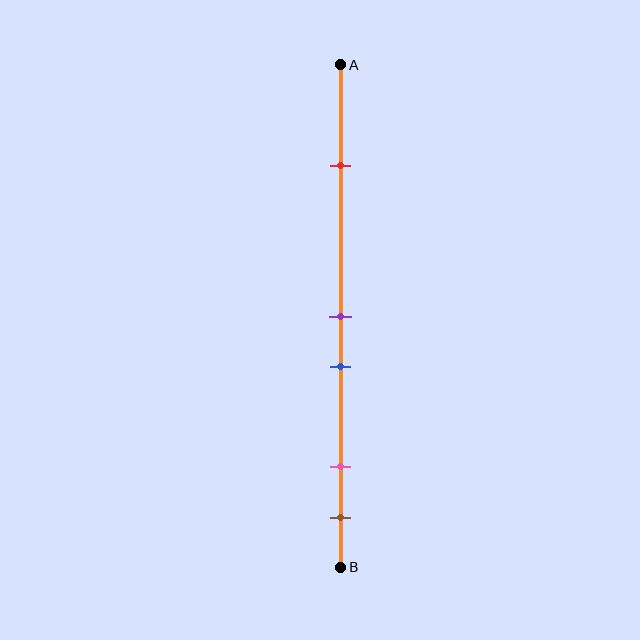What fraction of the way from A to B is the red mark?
The red mark is approximately 20% (0.2) of the way from A to B.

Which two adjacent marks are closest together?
The purple and blue marks are the closest adjacent pair.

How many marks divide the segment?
There are 5 marks dividing the segment.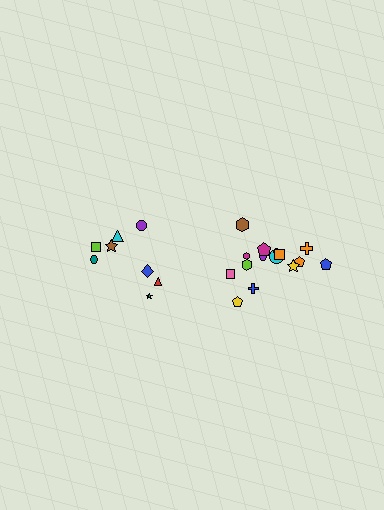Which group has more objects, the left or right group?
The right group.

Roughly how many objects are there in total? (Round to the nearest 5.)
Roughly 25 objects in total.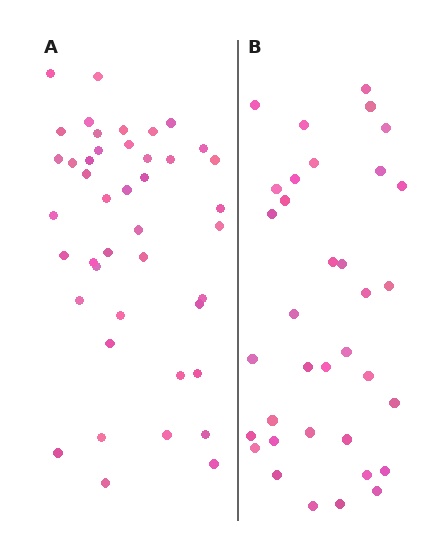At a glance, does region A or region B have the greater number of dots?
Region A (the left region) has more dots.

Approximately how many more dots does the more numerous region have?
Region A has roughly 8 or so more dots than region B.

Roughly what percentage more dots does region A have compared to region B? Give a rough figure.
About 25% more.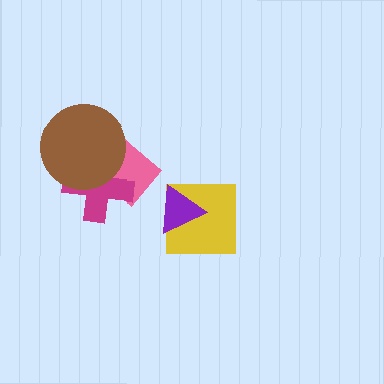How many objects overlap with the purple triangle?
1 object overlaps with the purple triangle.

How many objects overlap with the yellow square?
1 object overlaps with the yellow square.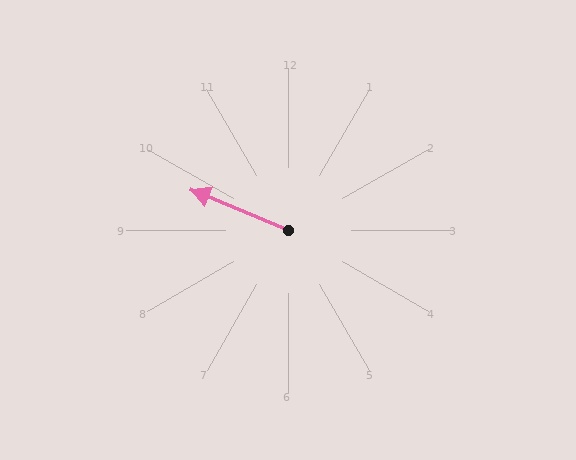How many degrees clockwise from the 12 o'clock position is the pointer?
Approximately 293 degrees.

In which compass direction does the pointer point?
Northwest.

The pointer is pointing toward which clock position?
Roughly 10 o'clock.